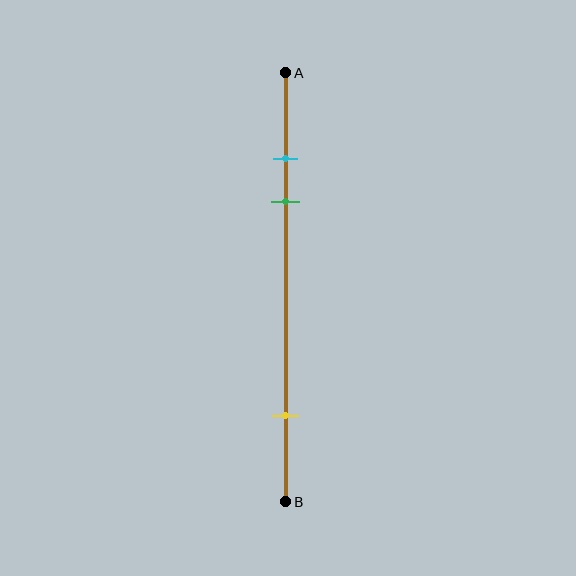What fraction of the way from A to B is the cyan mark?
The cyan mark is approximately 20% (0.2) of the way from A to B.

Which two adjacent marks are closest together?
The cyan and green marks are the closest adjacent pair.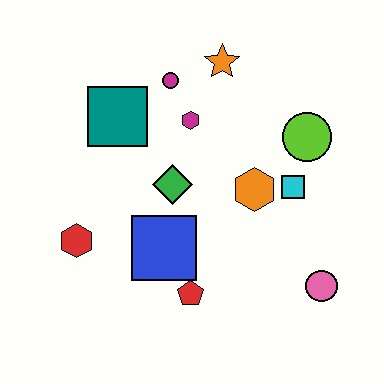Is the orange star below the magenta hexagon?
No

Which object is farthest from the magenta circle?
The pink circle is farthest from the magenta circle.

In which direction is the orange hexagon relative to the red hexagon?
The orange hexagon is to the right of the red hexagon.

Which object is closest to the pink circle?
The cyan square is closest to the pink circle.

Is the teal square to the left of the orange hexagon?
Yes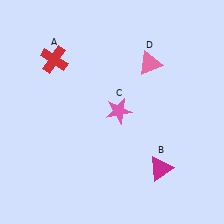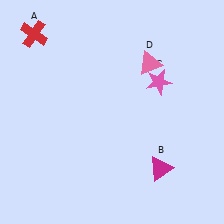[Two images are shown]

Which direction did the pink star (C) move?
The pink star (C) moved right.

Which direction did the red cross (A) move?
The red cross (A) moved up.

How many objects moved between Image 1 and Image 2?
2 objects moved between the two images.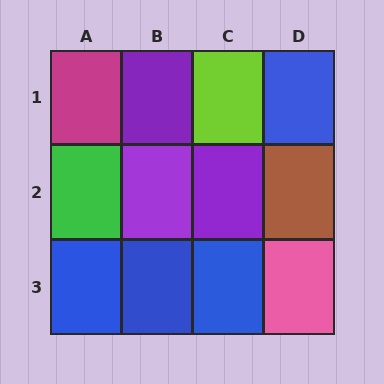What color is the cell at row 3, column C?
Blue.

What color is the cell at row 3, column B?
Blue.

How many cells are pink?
1 cell is pink.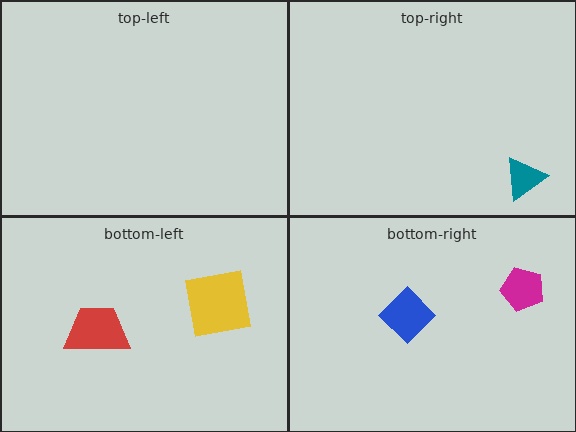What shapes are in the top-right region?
The teal triangle.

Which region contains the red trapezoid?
The bottom-left region.